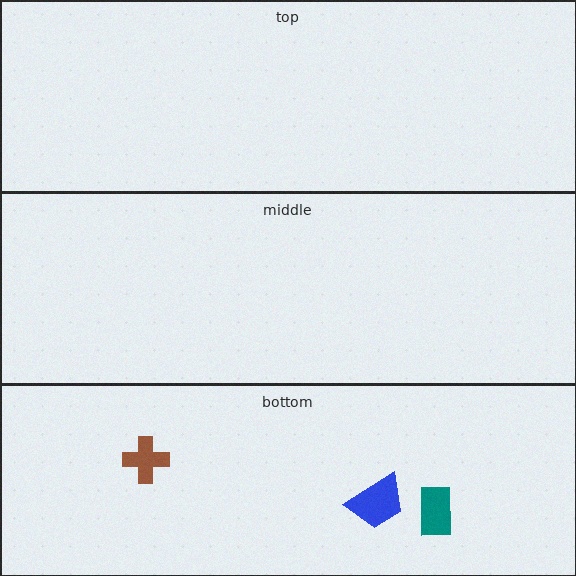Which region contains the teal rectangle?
The bottom region.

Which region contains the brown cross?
The bottom region.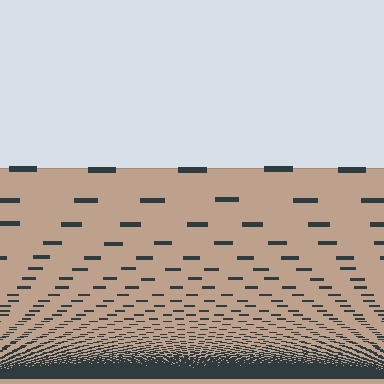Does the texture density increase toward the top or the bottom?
Density increases toward the bottom.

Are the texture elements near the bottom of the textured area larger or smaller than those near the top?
Smaller. The gradient is inverted — elements near the bottom are smaller and denser.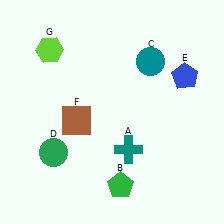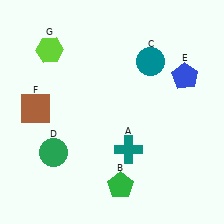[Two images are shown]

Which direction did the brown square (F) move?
The brown square (F) moved left.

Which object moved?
The brown square (F) moved left.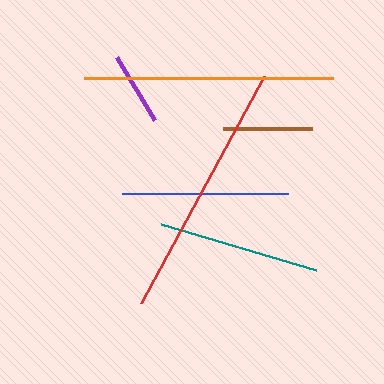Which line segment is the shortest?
The purple line is the shortest at approximately 73 pixels.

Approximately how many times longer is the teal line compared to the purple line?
The teal line is approximately 2.2 times the length of the purple line.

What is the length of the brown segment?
The brown segment is approximately 89 pixels long.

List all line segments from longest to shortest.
From longest to shortest: red, orange, blue, teal, brown, purple.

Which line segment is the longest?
The red line is the longest at approximately 258 pixels.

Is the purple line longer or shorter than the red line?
The red line is longer than the purple line.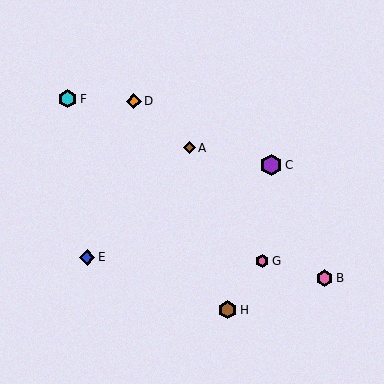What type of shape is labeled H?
Shape H is a brown hexagon.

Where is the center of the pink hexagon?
The center of the pink hexagon is at (262, 261).